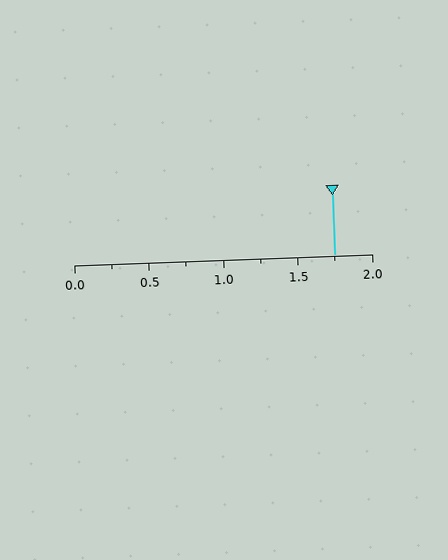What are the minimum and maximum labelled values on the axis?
The axis runs from 0.0 to 2.0.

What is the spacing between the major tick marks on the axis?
The major ticks are spaced 0.5 apart.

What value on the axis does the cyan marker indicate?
The marker indicates approximately 1.75.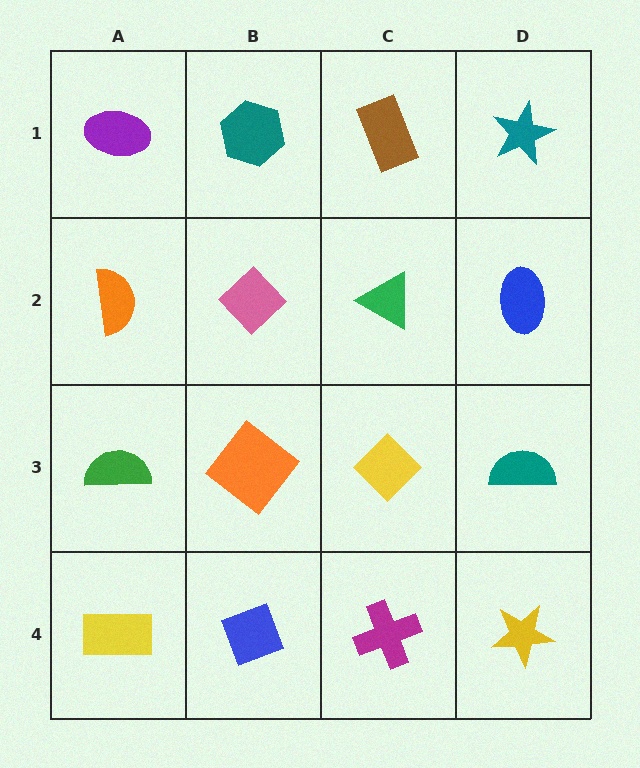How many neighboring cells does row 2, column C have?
4.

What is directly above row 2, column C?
A brown rectangle.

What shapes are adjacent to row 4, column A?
A green semicircle (row 3, column A), a blue diamond (row 4, column B).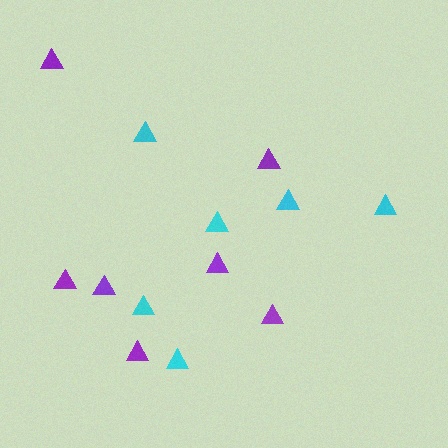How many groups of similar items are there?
There are 2 groups: one group of purple triangles (7) and one group of cyan triangles (6).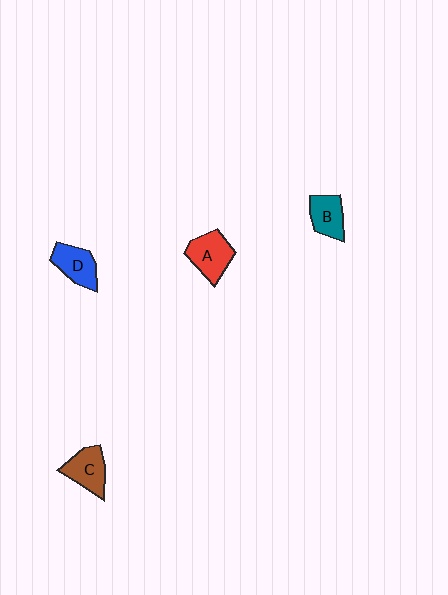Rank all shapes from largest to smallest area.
From largest to smallest: A (red), C (brown), D (blue), B (teal).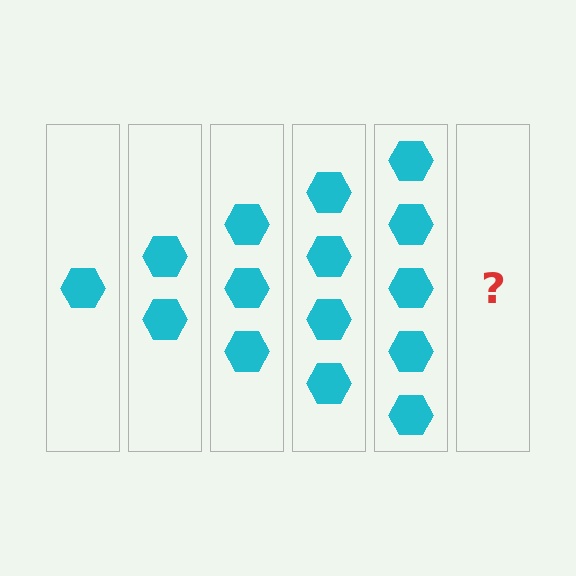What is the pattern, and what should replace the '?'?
The pattern is that each step adds one more hexagon. The '?' should be 6 hexagons.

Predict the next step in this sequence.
The next step is 6 hexagons.